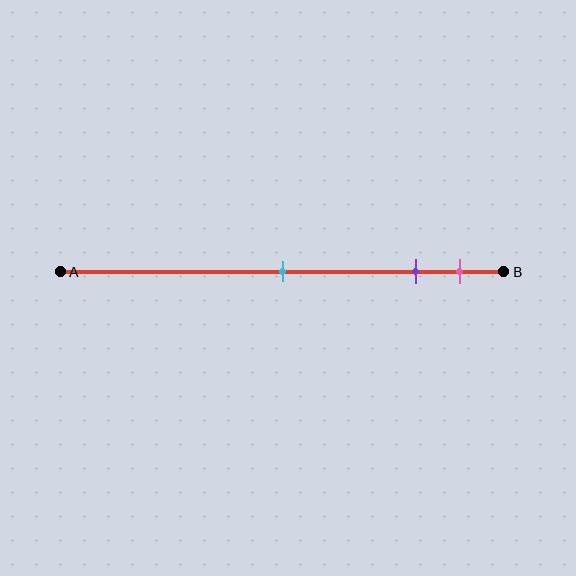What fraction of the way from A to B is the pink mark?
The pink mark is approximately 90% (0.9) of the way from A to B.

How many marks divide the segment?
There are 3 marks dividing the segment.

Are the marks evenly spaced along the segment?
No, the marks are not evenly spaced.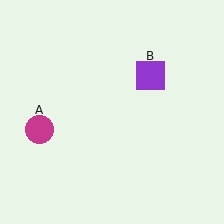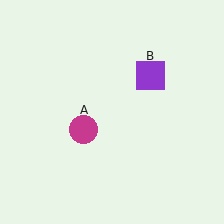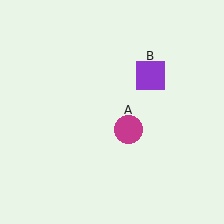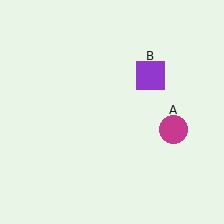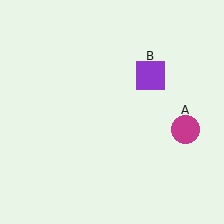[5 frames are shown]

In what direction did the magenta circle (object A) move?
The magenta circle (object A) moved right.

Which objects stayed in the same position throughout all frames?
Purple square (object B) remained stationary.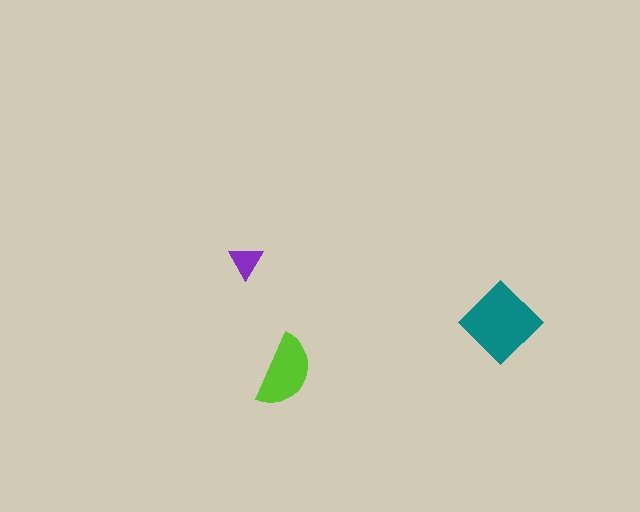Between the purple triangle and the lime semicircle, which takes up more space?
The lime semicircle.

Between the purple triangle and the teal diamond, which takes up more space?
The teal diamond.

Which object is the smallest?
The purple triangle.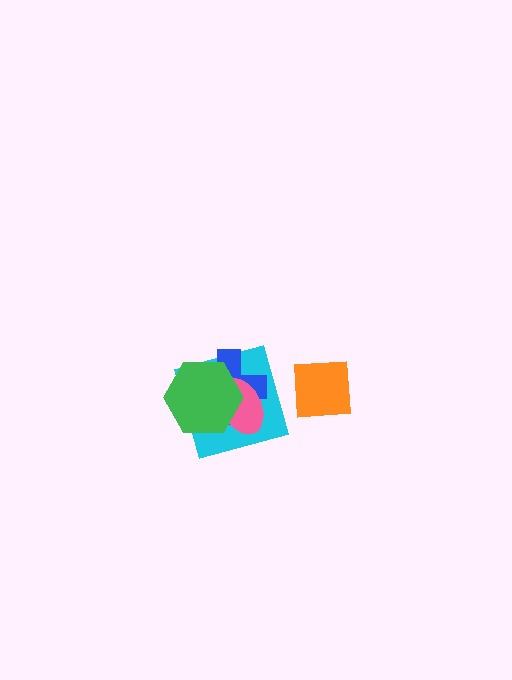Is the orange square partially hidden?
No, no other shape covers it.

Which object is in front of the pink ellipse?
The green hexagon is in front of the pink ellipse.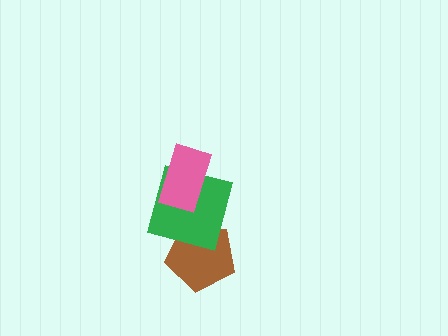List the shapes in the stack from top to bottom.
From top to bottom: the pink rectangle, the green square, the brown pentagon.